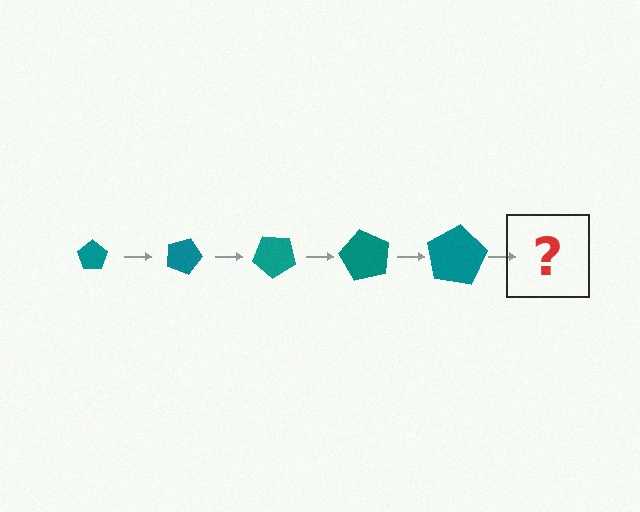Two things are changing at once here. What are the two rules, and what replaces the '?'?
The two rules are that the pentagon grows larger each step and it rotates 20 degrees each step. The '?' should be a pentagon, larger than the previous one and rotated 100 degrees from the start.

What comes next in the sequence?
The next element should be a pentagon, larger than the previous one and rotated 100 degrees from the start.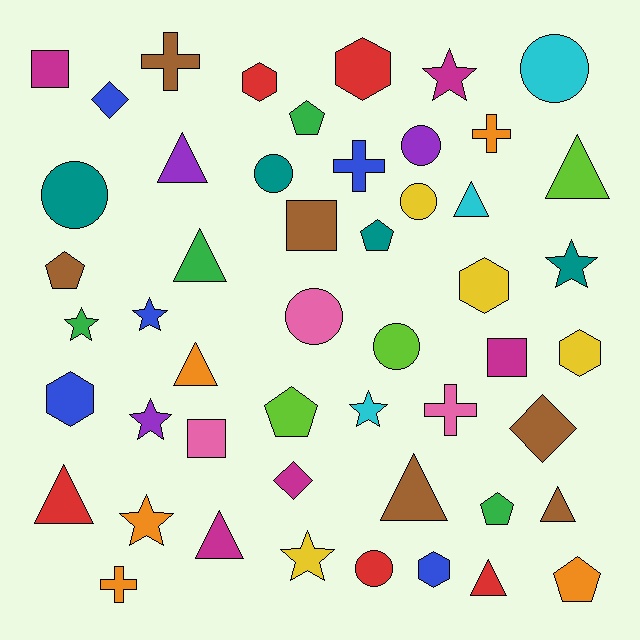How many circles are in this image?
There are 8 circles.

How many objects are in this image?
There are 50 objects.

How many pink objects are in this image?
There are 3 pink objects.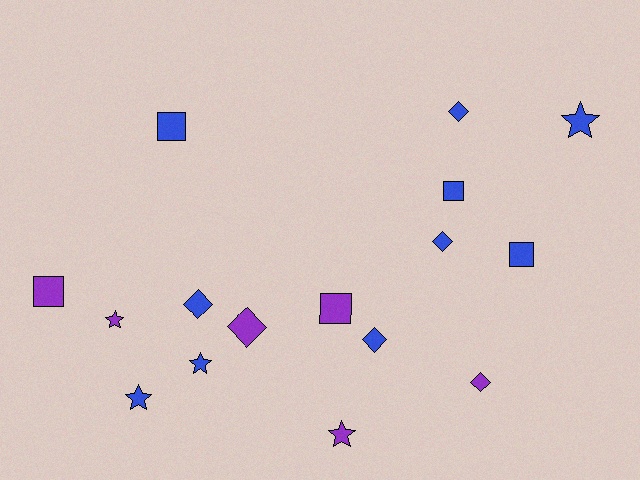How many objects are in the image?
There are 16 objects.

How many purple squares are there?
There are 2 purple squares.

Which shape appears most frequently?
Diamond, with 6 objects.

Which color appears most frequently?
Blue, with 10 objects.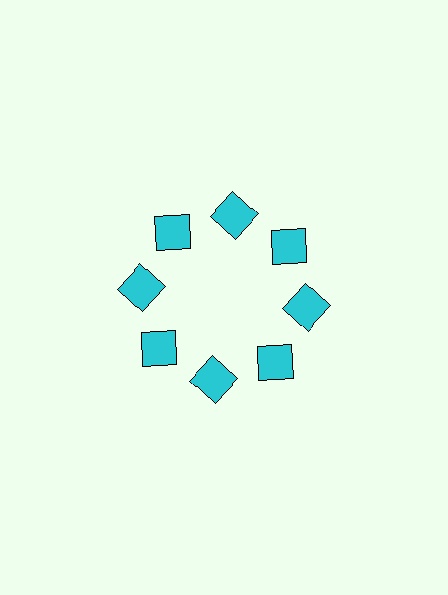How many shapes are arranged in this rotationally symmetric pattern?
There are 8 shapes, arranged in 8 groups of 1.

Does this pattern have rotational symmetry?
Yes, this pattern has 8-fold rotational symmetry. It looks the same after rotating 45 degrees around the center.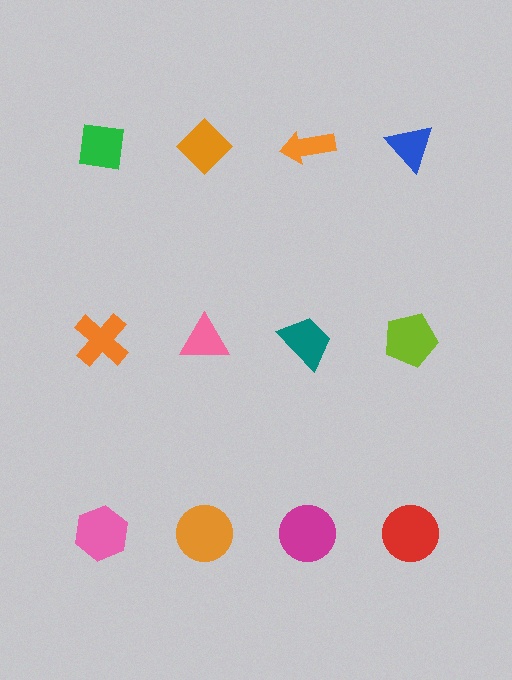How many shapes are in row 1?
4 shapes.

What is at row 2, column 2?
A pink triangle.